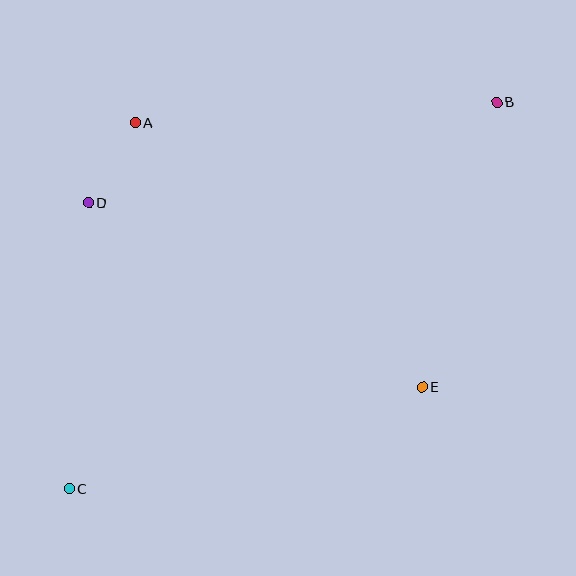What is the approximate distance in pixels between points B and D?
The distance between B and D is approximately 420 pixels.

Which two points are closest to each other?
Points A and D are closest to each other.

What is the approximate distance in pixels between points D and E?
The distance between D and E is approximately 381 pixels.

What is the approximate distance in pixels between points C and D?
The distance between C and D is approximately 287 pixels.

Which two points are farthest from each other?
Points B and C are farthest from each other.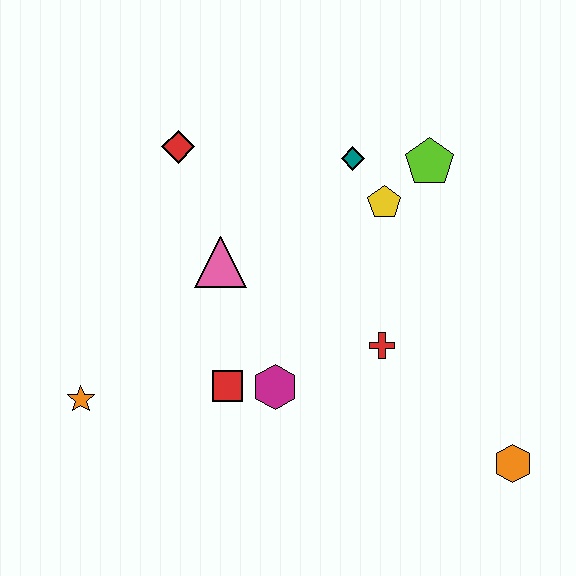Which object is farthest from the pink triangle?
The orange hexagon is farthest from the pink triangle.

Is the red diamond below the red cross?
No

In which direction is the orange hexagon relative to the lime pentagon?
The orange hexagon is below the lime pentagon.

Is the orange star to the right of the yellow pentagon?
No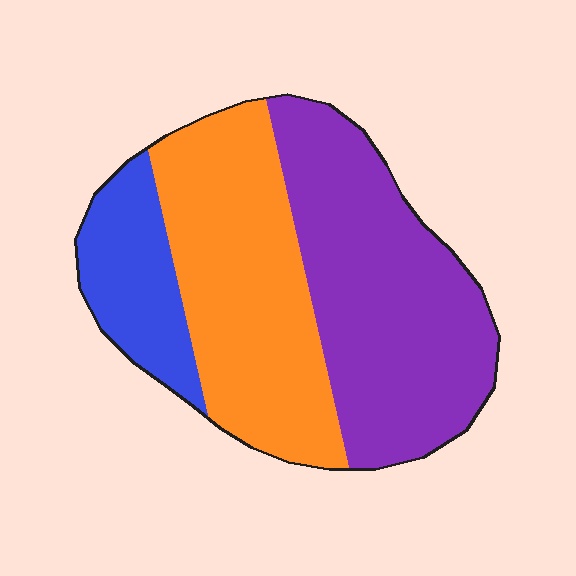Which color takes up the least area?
Blue, at roughly 15%.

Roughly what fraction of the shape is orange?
Orange takes up about two fifths (2/5) of the shape.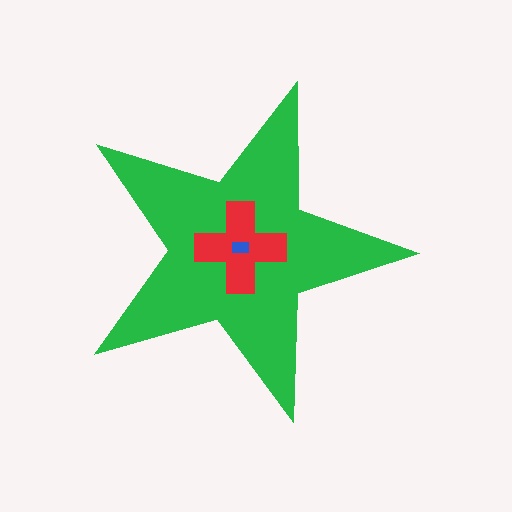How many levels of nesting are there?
3.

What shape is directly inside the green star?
The red cross.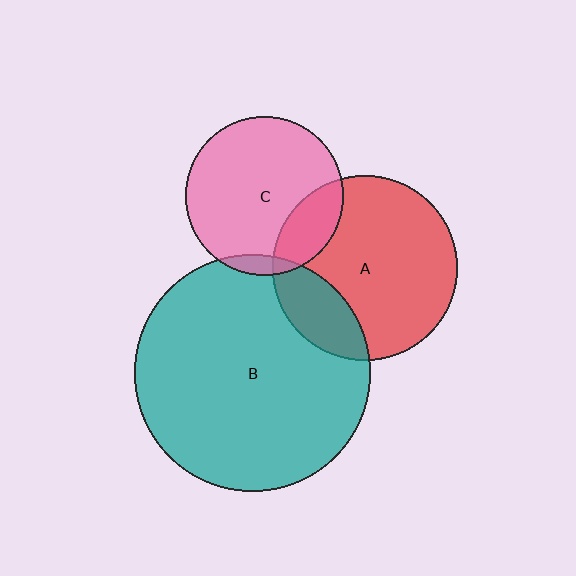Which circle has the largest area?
Circle B (teal).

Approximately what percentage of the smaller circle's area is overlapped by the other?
Approximately 20%.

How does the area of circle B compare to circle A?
Approximately 1.6 times.